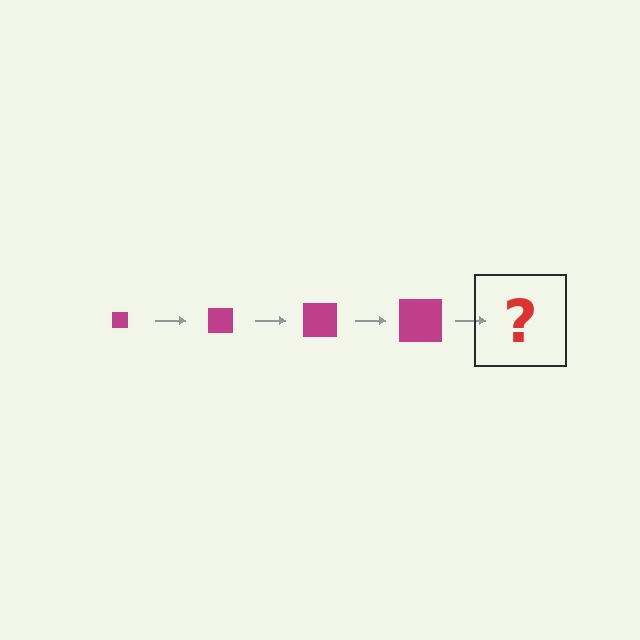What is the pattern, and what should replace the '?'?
The pattern is that the square gets progressively larger each step. The '?' should be a magenta square, larger than the previous one.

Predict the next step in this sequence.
The next step is a magenta square, larger than the previous one.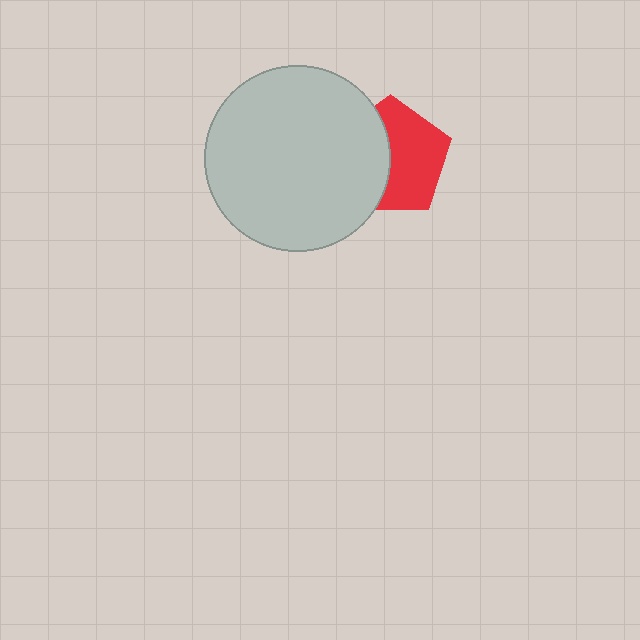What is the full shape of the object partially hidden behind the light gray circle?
The partially hidden object is a red pentagon.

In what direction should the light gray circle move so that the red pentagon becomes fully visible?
The light gray circle should move left. That is the shortest direction to clear the overlap and leave the red pentagon fully visible.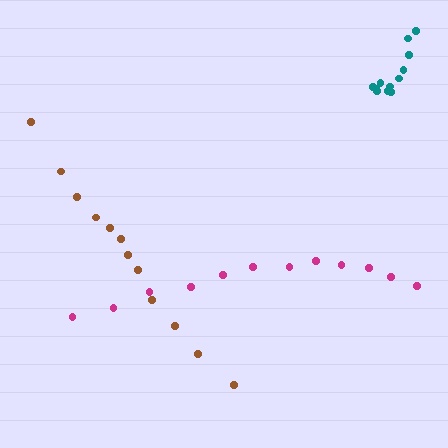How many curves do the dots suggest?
There are 3 distinct paths.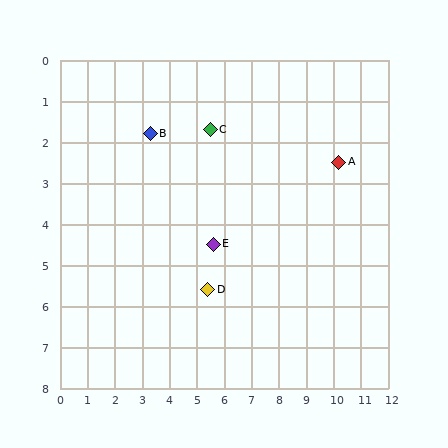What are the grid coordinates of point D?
Point D is at approximately (5.4, 5.6).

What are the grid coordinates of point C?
Point C is at approximately (5.5, 1.7).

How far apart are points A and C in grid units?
Points A and C are about 4.8 grid units apart.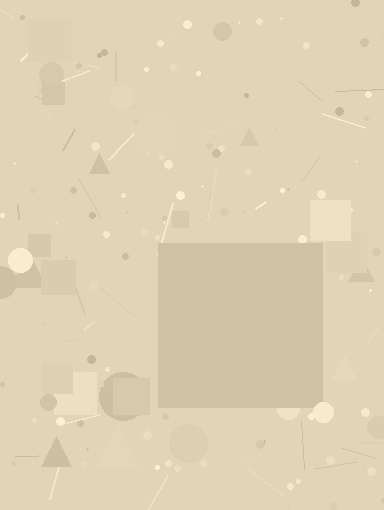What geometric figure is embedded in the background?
A square is embedded in the background.